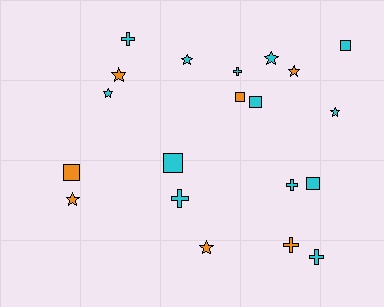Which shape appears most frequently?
Star, with 8 objects.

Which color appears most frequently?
Cyan, with 13 objects.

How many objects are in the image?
There are 20 objects.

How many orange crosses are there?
There is 1 orange cross.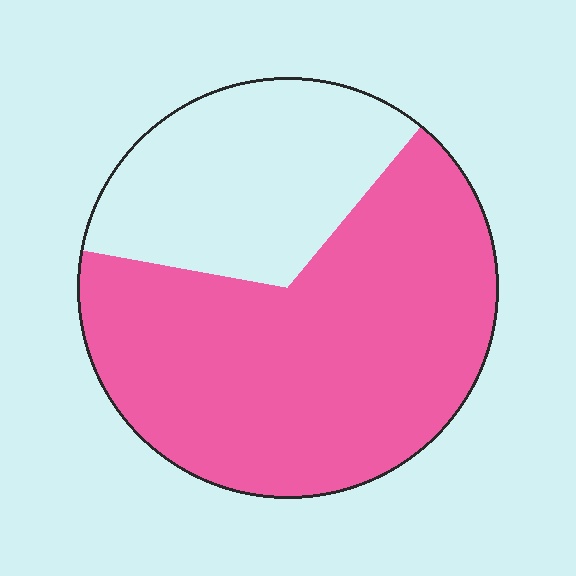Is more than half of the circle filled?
Yes.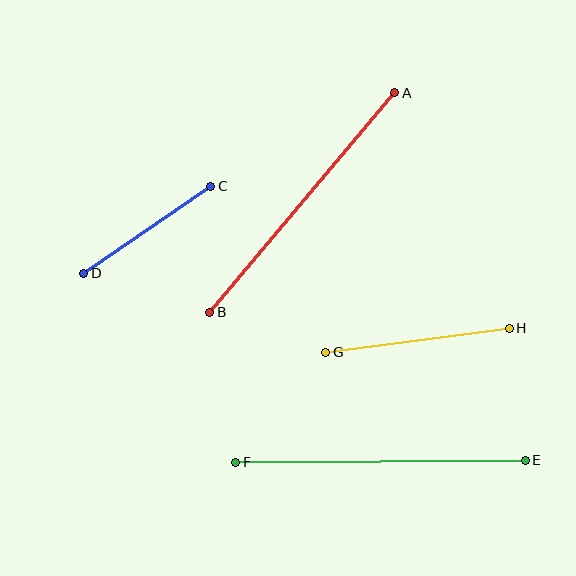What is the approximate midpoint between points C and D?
The midpoint is at approximately (147, 230) pixels.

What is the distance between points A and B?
The distance is approximately 287 pixels.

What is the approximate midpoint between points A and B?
The midpoint is at approximately (302, 202) pixels.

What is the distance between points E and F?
The distance is approximately 289 pixels.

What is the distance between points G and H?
The distance is approximately 185 pixels.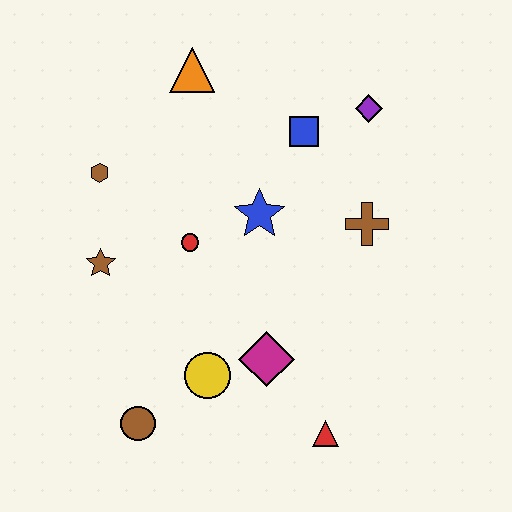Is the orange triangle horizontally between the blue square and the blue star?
No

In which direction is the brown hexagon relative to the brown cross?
The brown hexagon is to the left of the brown cross.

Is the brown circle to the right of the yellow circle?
No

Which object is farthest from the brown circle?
The purple diamond is farthest from the brown circle.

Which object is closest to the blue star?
The red circle is closest to the blue star.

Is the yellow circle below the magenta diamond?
Yes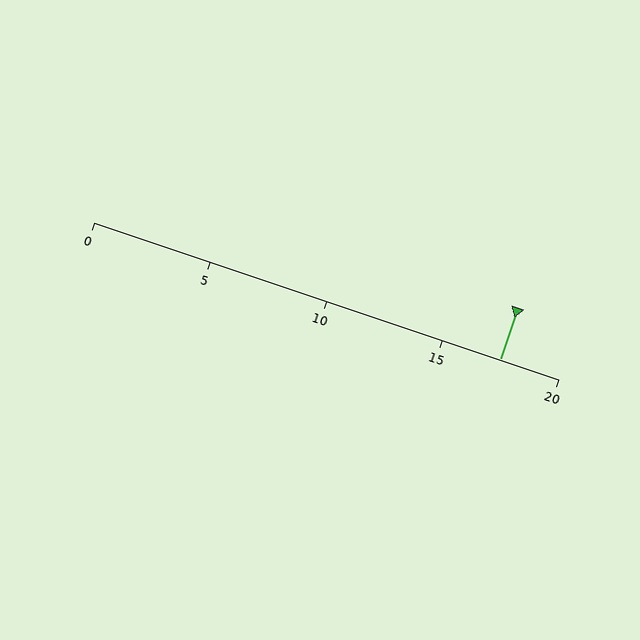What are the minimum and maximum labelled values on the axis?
The axis runs from 0 to 20.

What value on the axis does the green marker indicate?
The marker indicates approximately 17.5.